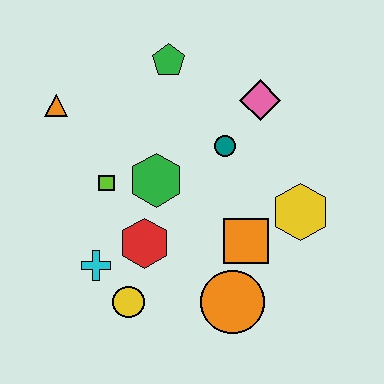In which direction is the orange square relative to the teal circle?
The orange square is below the teal circle.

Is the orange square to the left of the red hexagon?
No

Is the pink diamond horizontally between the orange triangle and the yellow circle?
No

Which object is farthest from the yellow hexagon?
The orange triangle is farthest from the yellow hexagon.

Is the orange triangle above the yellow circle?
Yes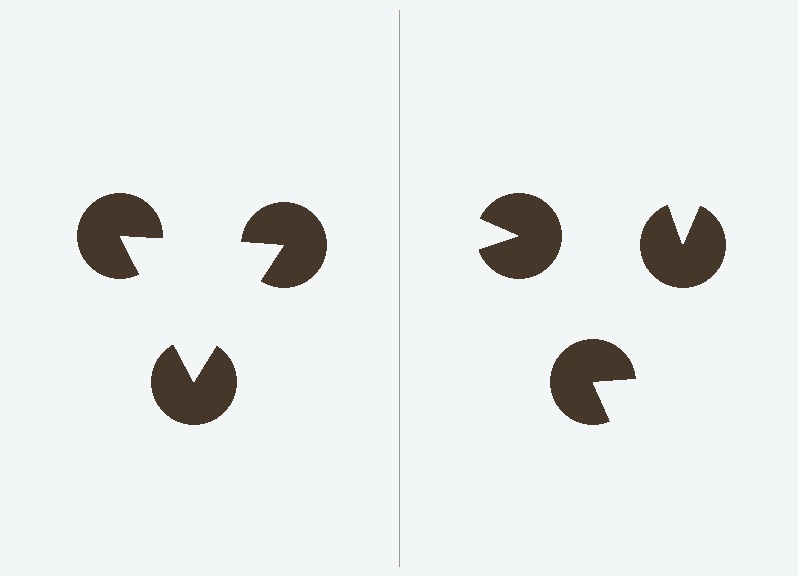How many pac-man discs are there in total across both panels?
6 — 3 on each side.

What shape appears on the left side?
An illusory triangle.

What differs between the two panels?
The pac-man discs are positioned identically on both sides; only the wedge orientations differ. On the left they align to a triangle; on the right they are misaligned.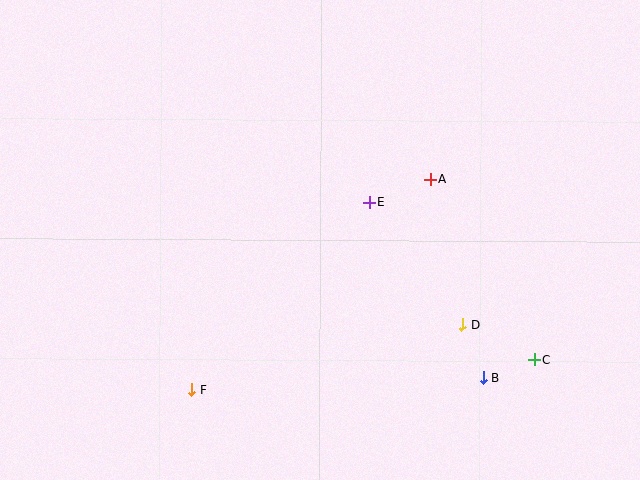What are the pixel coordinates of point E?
Point E is at (369, 203).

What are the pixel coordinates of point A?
Point A is at (430, 179).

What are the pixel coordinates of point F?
Point F is at (192, 390).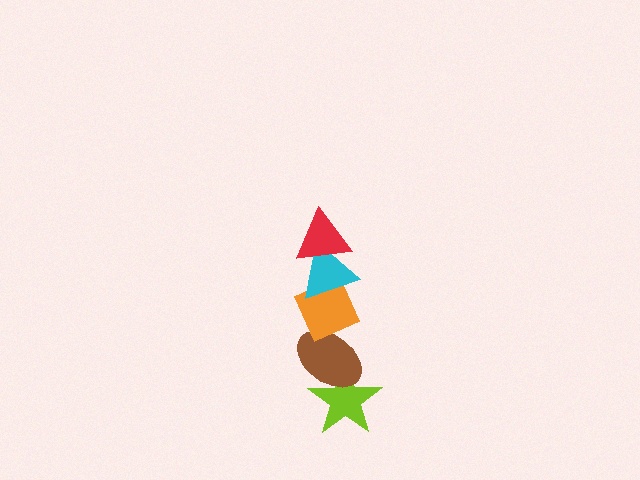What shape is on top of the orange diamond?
The cyan triangle is on top of the orange diamond.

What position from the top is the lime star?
The lime star is 5th from the top.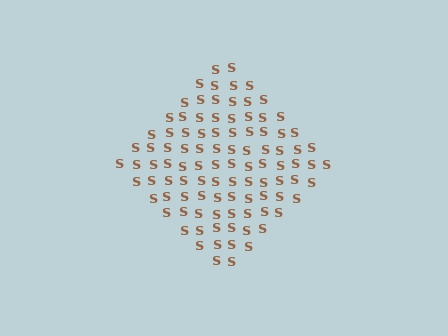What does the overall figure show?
The overall figure shows a diamond.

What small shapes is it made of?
It is made of small letter S's.